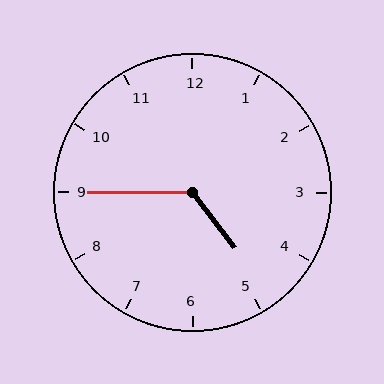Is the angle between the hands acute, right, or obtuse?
It is obtuse.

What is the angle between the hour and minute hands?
Approximately 128 degrees.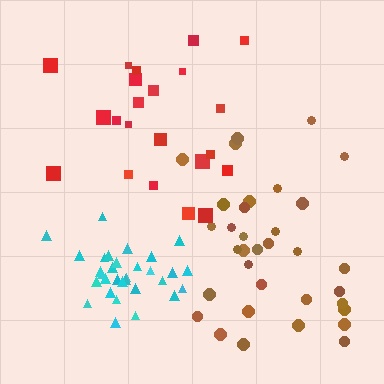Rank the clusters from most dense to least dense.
cyan, brown, red.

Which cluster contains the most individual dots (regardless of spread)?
Brown (34).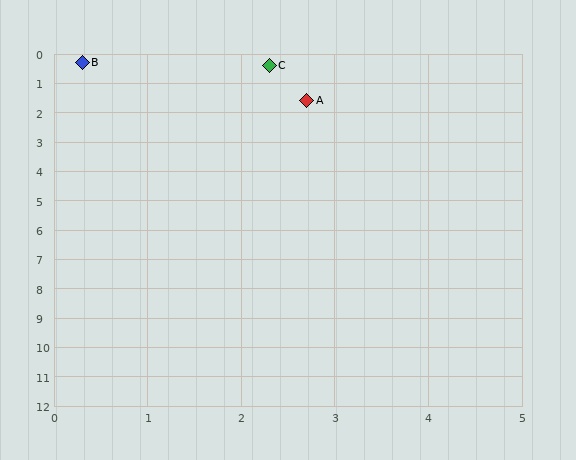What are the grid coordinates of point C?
Point C is at approximately (2.3, 0.4).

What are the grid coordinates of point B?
Point B is at approximately (0.3, 0.3).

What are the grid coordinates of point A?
Point A is at approximately (2.7, 1.6).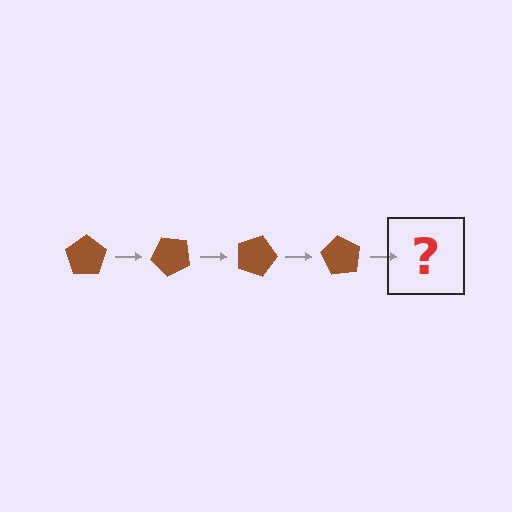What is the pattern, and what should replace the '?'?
The pattern is that the pentagon rotates 45 degrees each step. The '?' should be a brown pentagon rotated 180 degrees.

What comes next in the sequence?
The next element should be a brown pentagon rotated 180 degrees.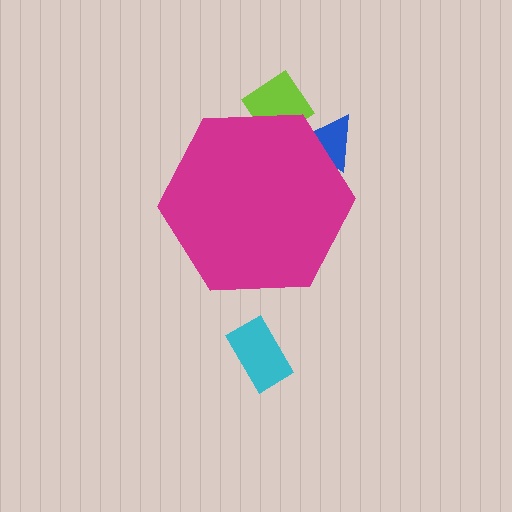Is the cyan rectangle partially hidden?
No, the cyan rectangle is fully visible.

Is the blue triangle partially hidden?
Yes, the blue triangle is partially hidden behind the magenta hexagon.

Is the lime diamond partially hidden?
Yes, the lime diamond is partially hidden behind the magenta hexagon.